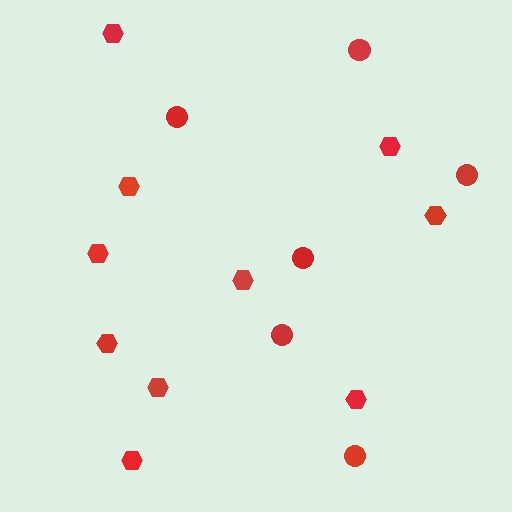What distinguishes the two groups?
There are 2 groups: one group of circles (6) and one group of hexagons (10).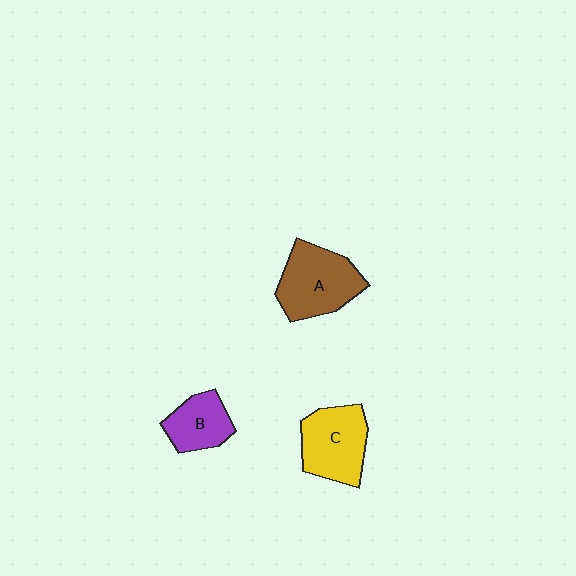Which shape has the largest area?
Shape A (brown).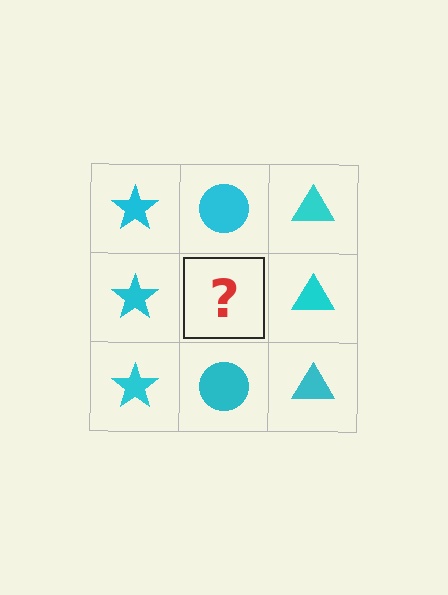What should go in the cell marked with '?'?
The missing cell should contain a cyan circle.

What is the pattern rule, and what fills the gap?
The rule is that each column has a consistent shape. The gap should be filled with a cyan circle.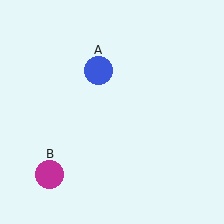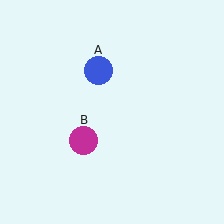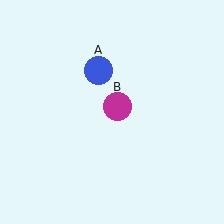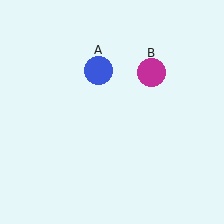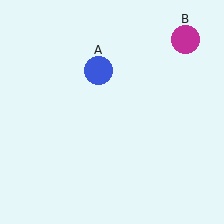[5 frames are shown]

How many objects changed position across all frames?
1 object changed position: magenta circle (object B).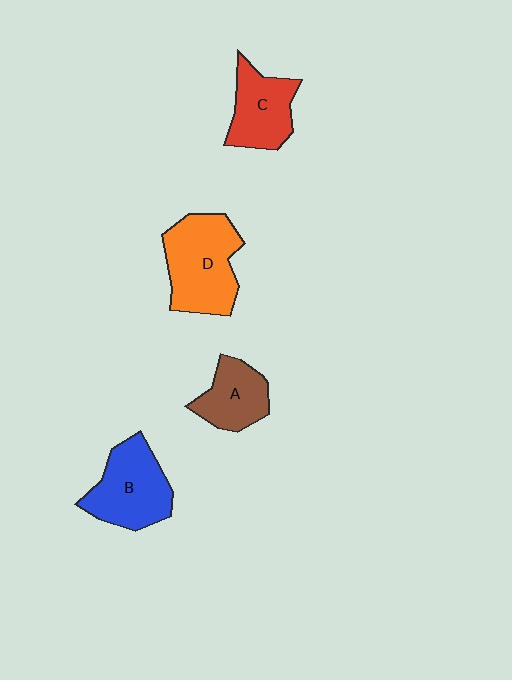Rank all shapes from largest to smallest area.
From largest to smallest: D (orange), B (blue), C (red), A (brown).